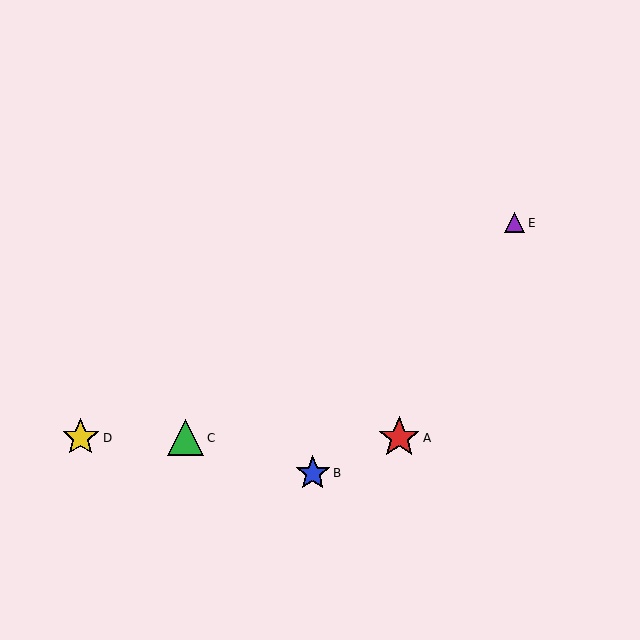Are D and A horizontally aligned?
Yes, both are at y≈438.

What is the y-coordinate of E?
Object E is at y≈223.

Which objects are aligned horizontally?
Objects A, C, D are aligned horizontally.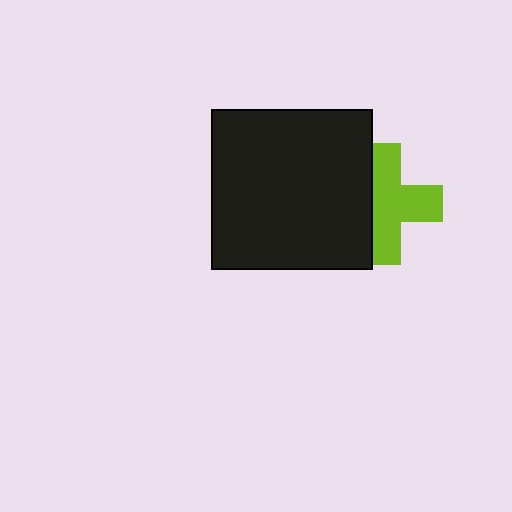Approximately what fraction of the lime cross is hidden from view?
Roughly 36% of the lime cross is hidden behind the black square.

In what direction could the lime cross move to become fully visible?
The lime cross could move right. That would shift it out from behind the black square entirely.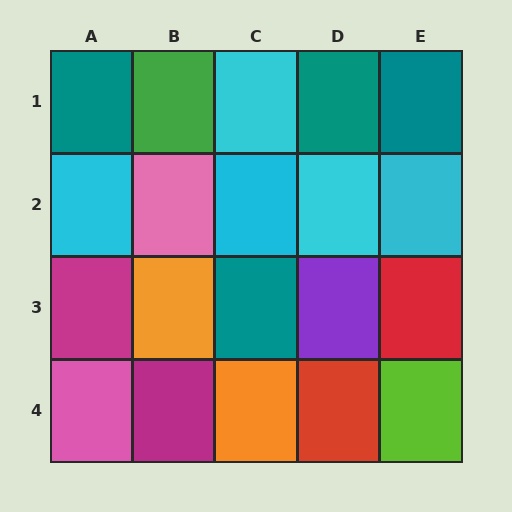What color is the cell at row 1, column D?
Teal.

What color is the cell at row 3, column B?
Orange.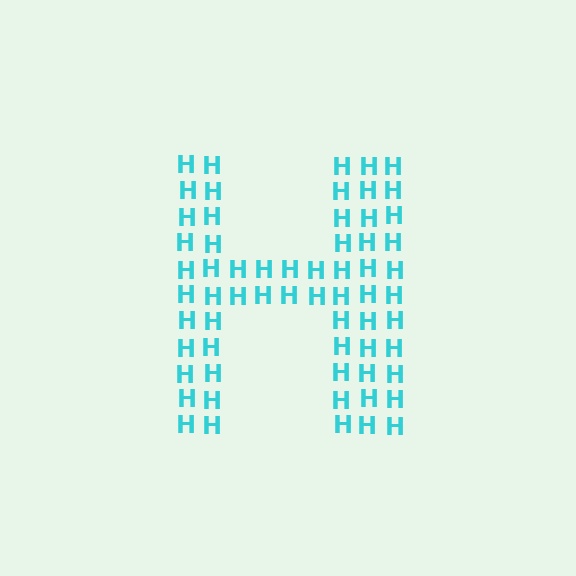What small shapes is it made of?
It is made of small letter H's.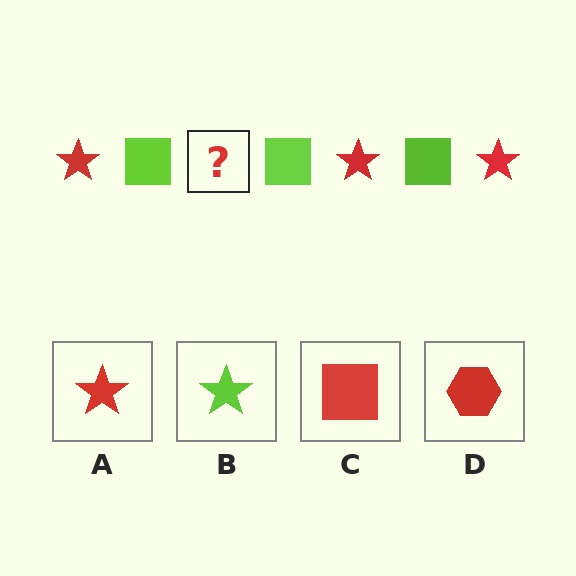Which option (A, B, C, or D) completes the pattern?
A.